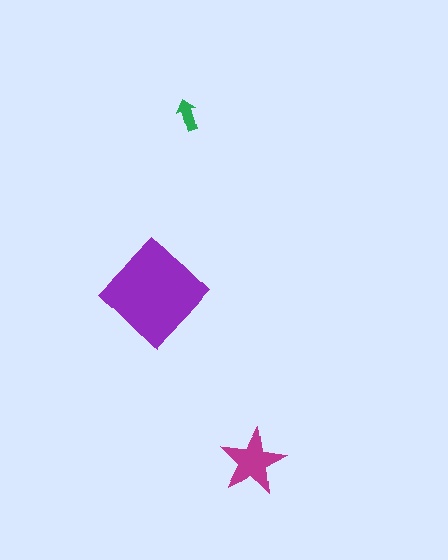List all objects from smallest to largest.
The green arrow, the magenta star, the purple diamond.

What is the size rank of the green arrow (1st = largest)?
3rd.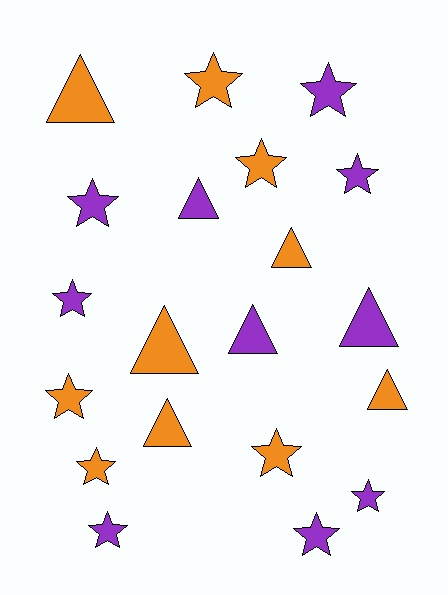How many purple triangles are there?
There are 3 purple triangles.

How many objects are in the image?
There are 20 objects.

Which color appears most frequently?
Purple, with 10 objects.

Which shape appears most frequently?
Star, with 12 objects.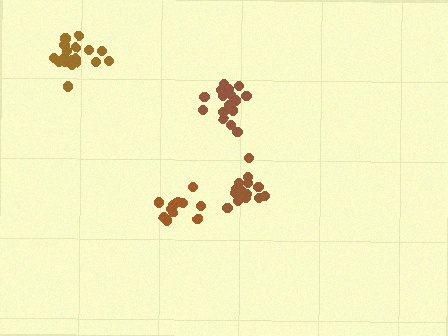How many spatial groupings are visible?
There are 4 spatial groupings.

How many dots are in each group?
Group 1: 18 dots, Group 2: 18 dots, Group 3: 12 dots, Group 4: 16 dots (64 total).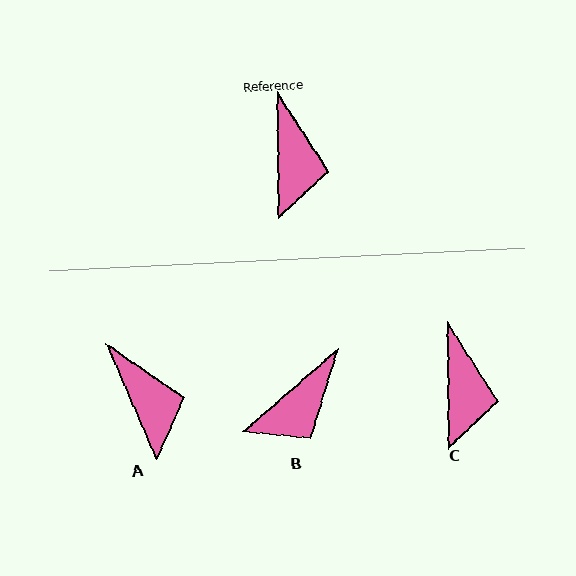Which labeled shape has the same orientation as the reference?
C.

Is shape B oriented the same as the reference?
No, it is off by about 50 degrees.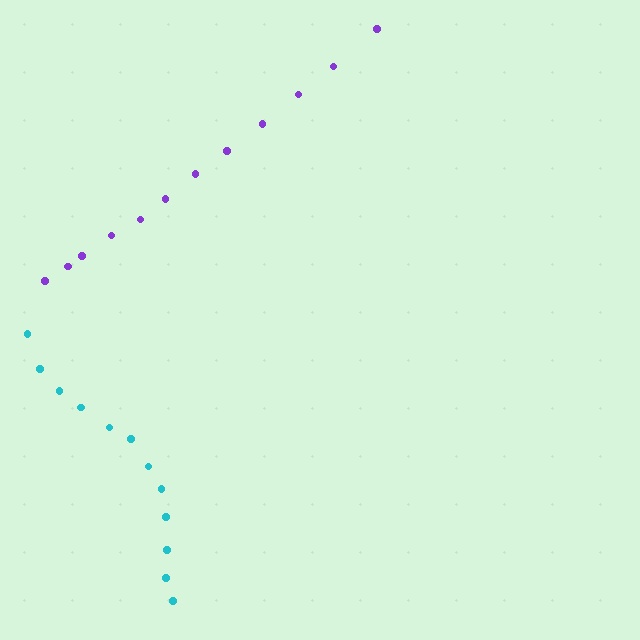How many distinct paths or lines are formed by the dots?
There are 2 distinct paths.